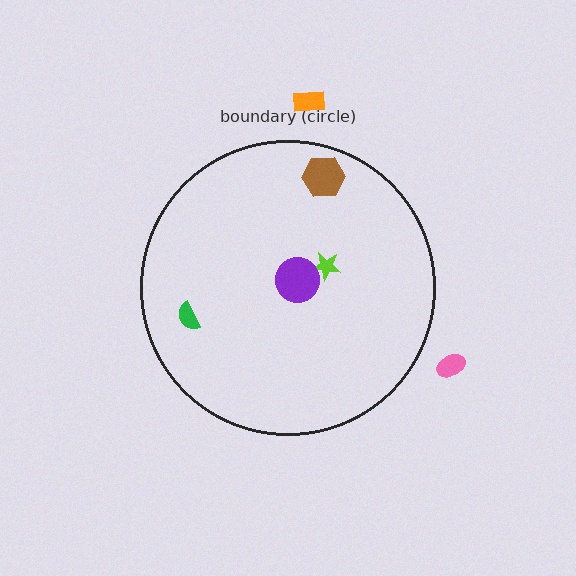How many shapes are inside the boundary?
4 inside, 2 outside.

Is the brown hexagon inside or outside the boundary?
Inside.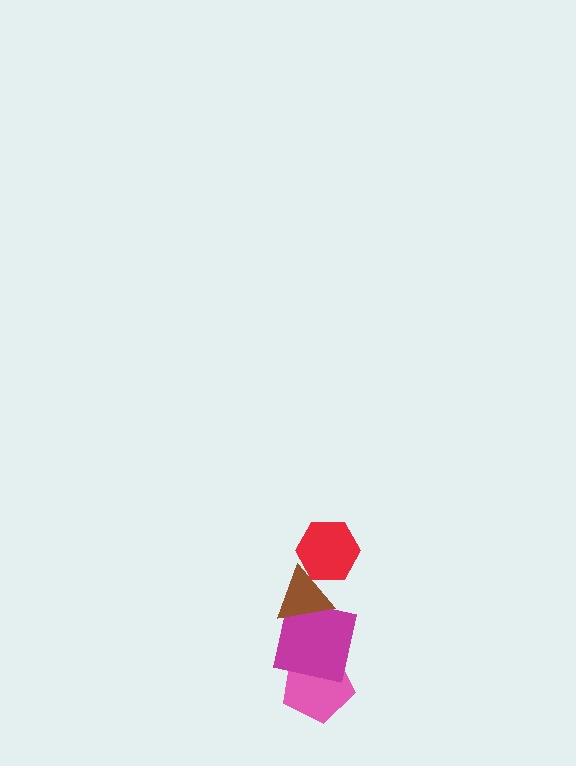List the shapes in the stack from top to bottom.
From top to bottom: the red hexagon, the brown triangle, the magenta square, the pink pentagon.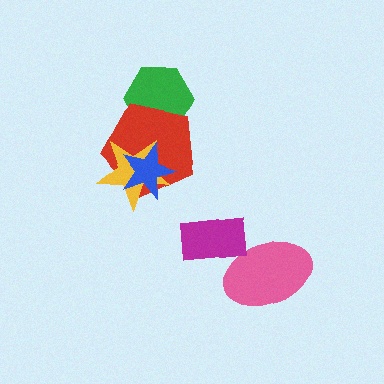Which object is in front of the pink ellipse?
The magenta rectangle is in front of the pink ellipse.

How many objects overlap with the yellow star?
2 objects overlap with the yellow star.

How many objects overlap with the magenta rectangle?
1 object overlaps with the magenta rectangle.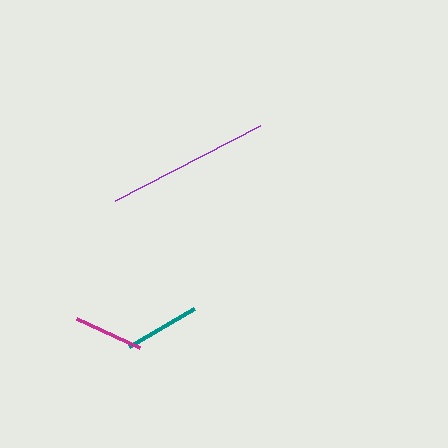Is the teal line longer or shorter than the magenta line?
The teal line is longer than the magenta line.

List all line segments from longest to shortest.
From longest to shortest: purple, teal, magenta.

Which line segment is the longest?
The purple line is the longest at approximately 163 pixels.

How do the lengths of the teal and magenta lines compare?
The teal and magenta lines are approximately the same length.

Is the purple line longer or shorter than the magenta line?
The purple line is longer than the magenta line.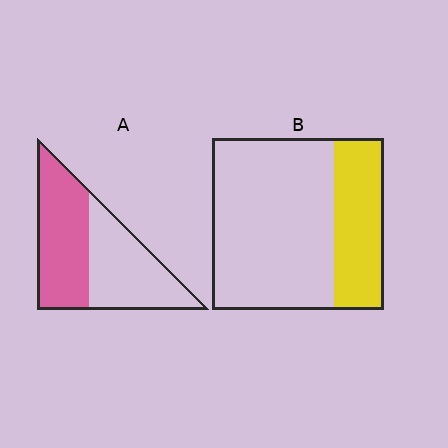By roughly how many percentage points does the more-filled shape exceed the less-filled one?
By roughly 20 percentage points (A over B).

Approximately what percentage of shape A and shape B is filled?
A is approximately 50% and B is approximately 30%.